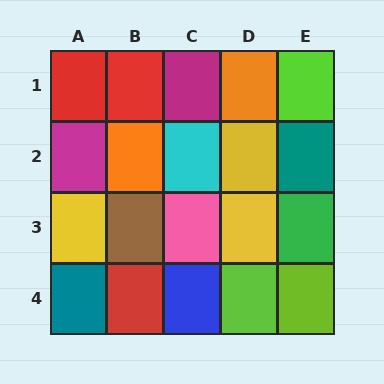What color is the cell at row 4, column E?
Lime.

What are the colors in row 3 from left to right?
Yellow, brown, pink, yellow, green.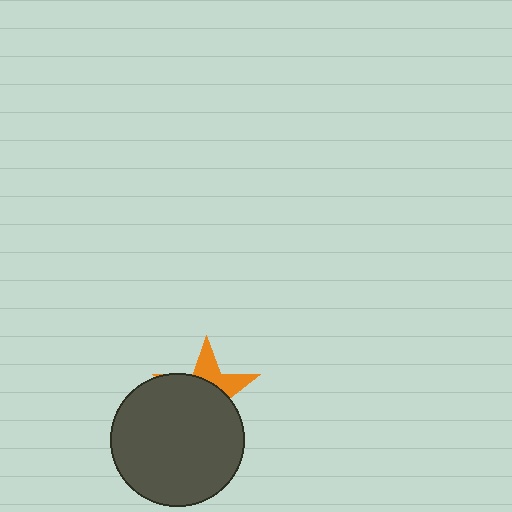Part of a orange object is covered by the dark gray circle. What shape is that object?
It is a star.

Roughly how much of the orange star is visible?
A small part of it is visible (roughly 34%).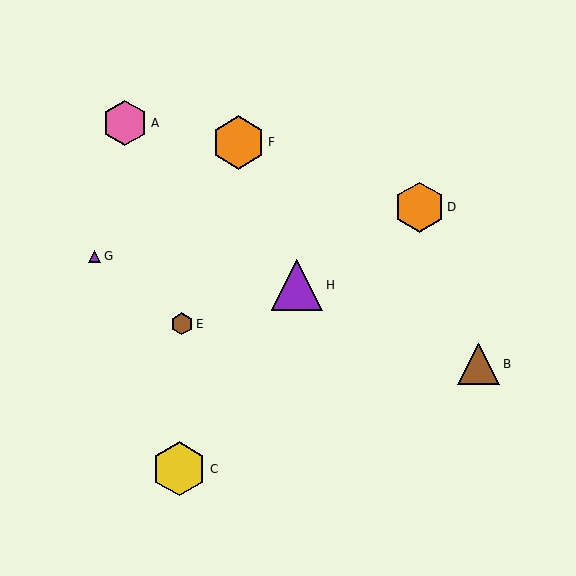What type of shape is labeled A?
Shape A is a pink hexagon.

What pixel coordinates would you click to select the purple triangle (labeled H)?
Click at (297, 285) to select the purple triangle H.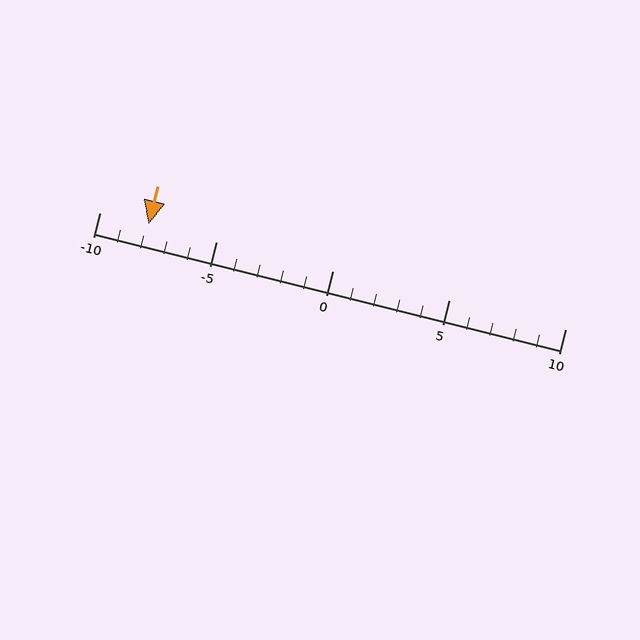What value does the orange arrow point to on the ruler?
The orange arrow points to approximately -8.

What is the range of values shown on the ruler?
The ruler shows values from -10 to 10.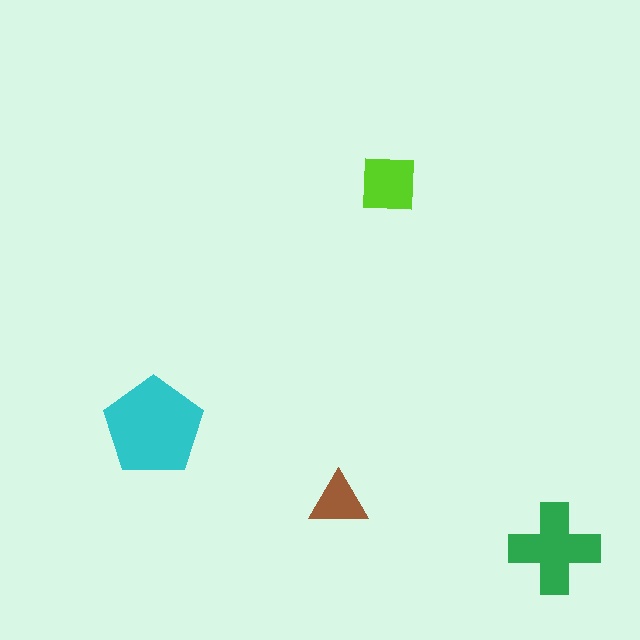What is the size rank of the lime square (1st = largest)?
3rd.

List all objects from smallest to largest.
The brown triangle, the lime square, the green cross, the cyan pentagon.